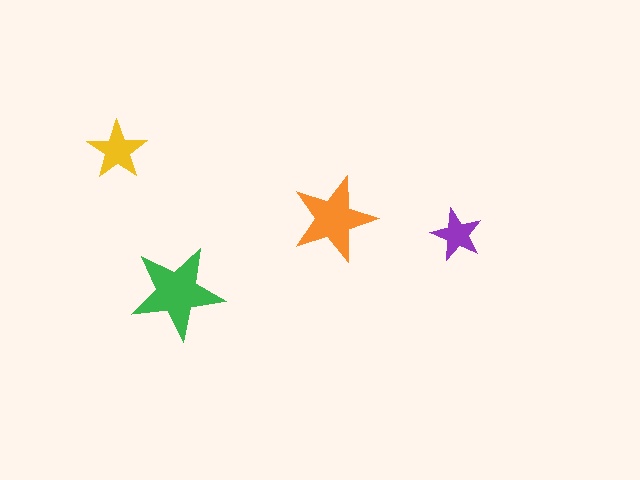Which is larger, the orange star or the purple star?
The orange one.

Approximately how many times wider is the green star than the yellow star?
About 1.5 times wider.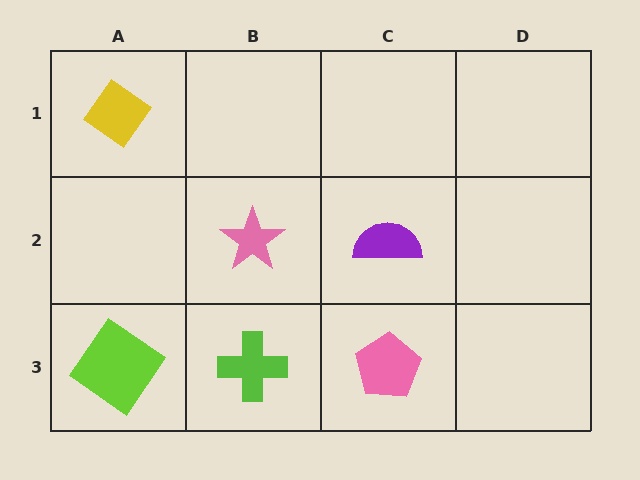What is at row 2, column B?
A pink star.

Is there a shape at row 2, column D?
No, that cell is empty.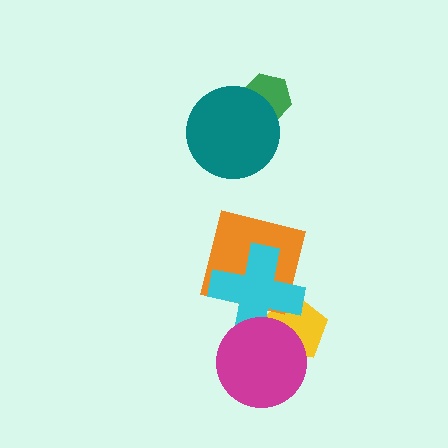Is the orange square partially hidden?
Yes, it is partially covered by another shape.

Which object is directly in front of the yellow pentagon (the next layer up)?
The cyan cross is directly in front of the yellow pentagon.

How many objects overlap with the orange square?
1 object overlaps with the orange square.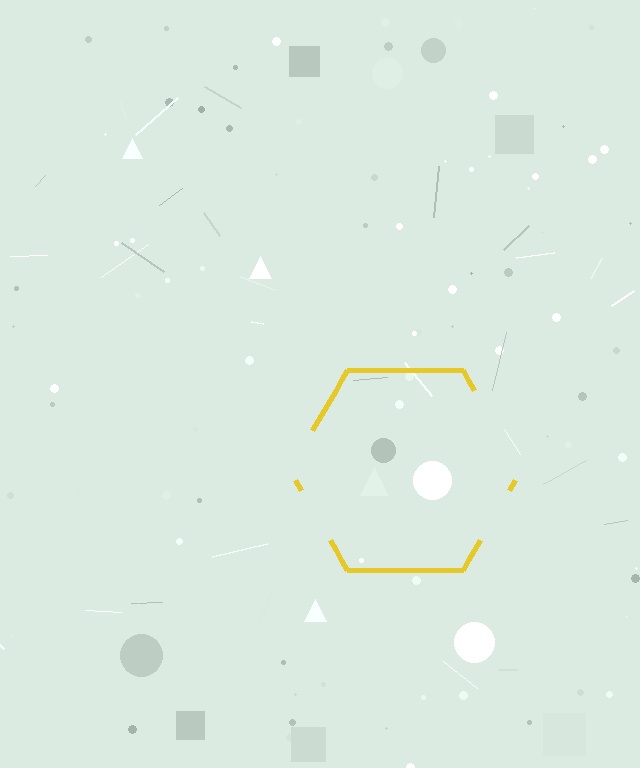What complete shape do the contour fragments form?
The contour fragments form a hexagon.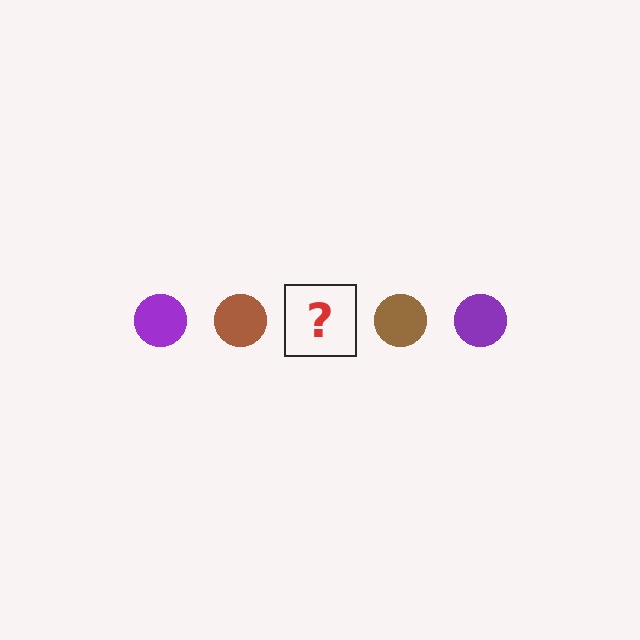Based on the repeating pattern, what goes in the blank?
The blank should be a purple circle.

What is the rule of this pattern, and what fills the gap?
The rule is that the pattern cycles through purple, brown circles. The gap should be filled with a purple circle.